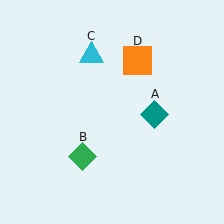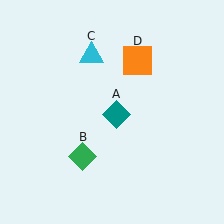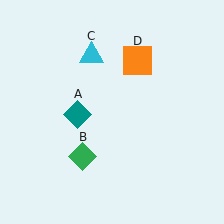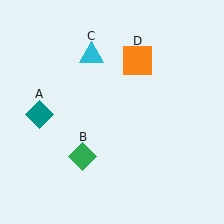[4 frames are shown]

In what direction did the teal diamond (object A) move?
The teal diamond (object A) moved left.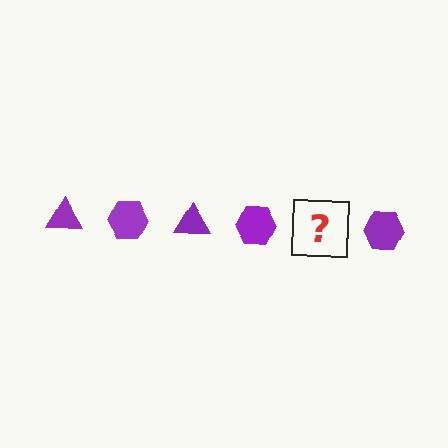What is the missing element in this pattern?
The missing element is a purple triangle.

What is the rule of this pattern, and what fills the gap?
The rule is that the pattern cycles through triangle, hexagon shapes in purple. The gap should be filled with a purple triangle.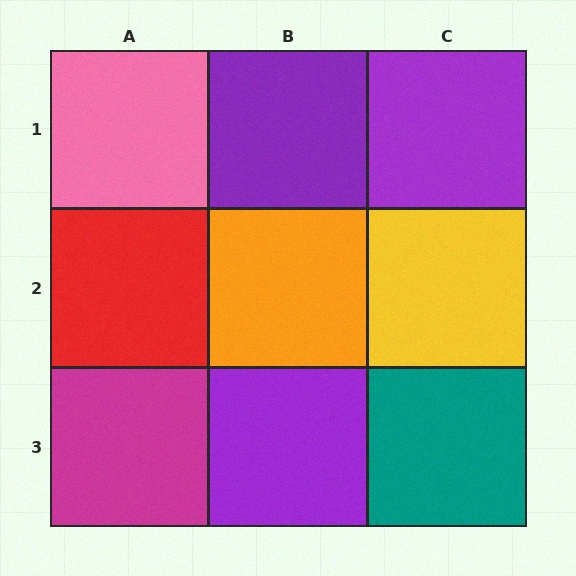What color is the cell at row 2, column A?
Red.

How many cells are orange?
1 cell is orange.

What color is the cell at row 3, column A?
Magenta.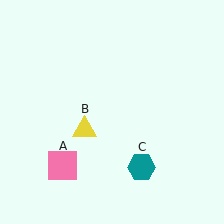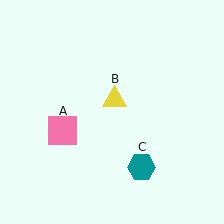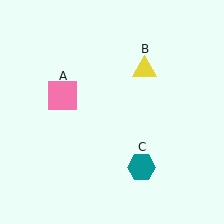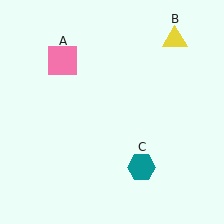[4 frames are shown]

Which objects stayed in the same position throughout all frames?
Teal hexagon (object C) remained stationary.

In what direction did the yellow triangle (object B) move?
The yellow triangle (object B) moved up and to the right.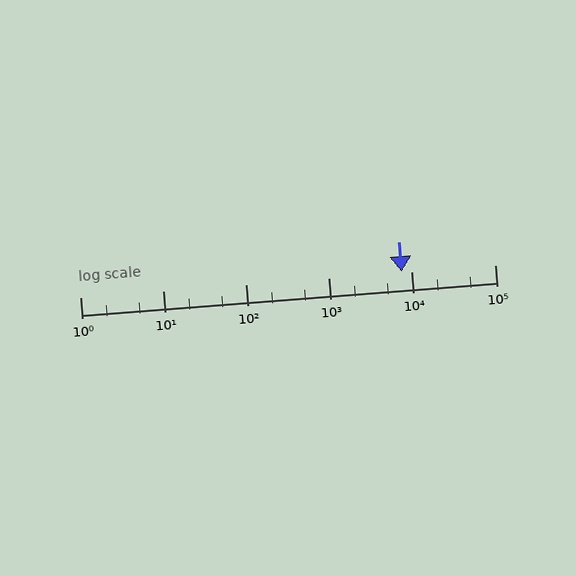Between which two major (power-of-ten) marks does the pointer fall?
The pointer is between 1000 and 10000.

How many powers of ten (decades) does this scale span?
The scale spans 5 decades, from 1 to 100000.